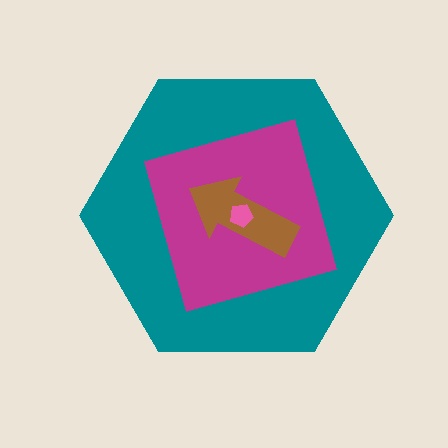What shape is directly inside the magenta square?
The brown arrow.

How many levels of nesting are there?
4.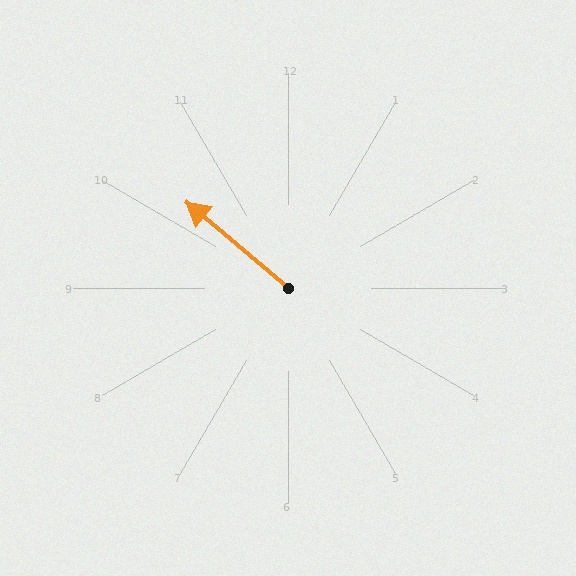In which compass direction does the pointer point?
Northwest.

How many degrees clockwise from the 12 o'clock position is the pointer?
Approximately 310 degrees.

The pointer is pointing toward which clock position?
Roughly 10 o'clock.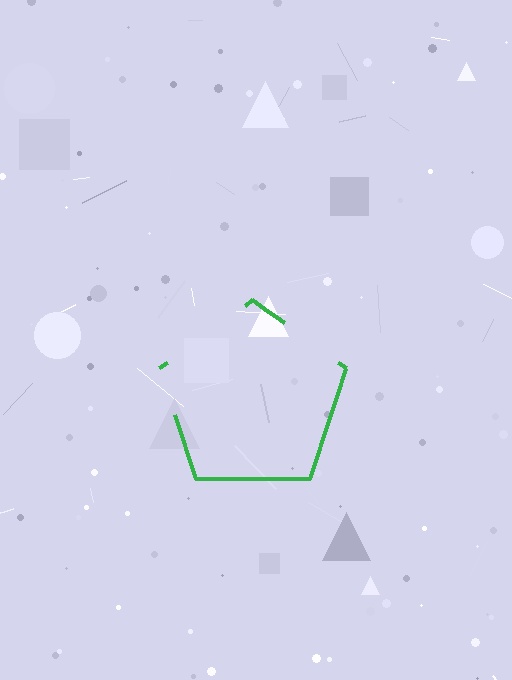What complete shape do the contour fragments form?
The contour fragments form a pentagon.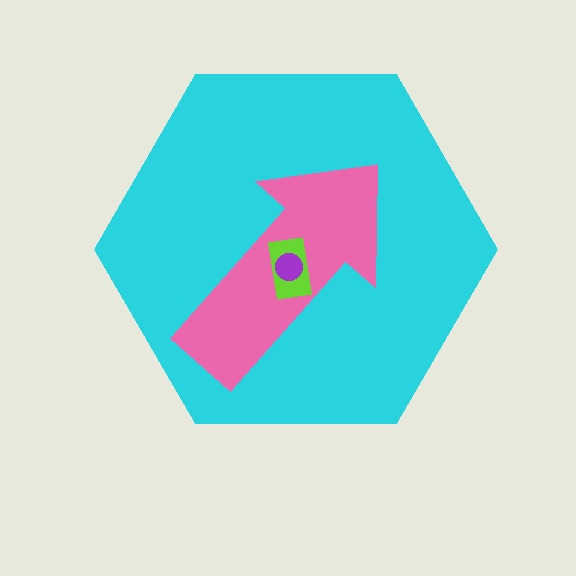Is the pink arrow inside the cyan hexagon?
Yes.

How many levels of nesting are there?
4.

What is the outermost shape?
The cyan hexagon.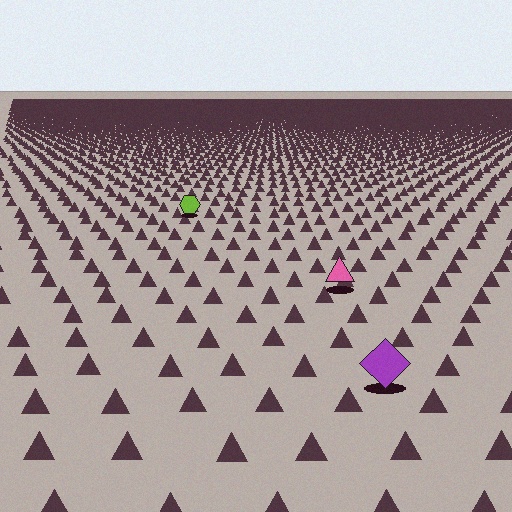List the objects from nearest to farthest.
From nearest to farthest: the purple diamond, the pink triangle, the lime hexagon.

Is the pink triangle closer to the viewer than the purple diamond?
No. The purple diamond is closer — you can tell from the texture gradient: the ground texture is coarser near it.